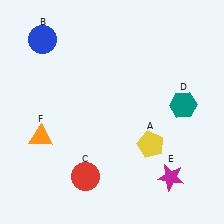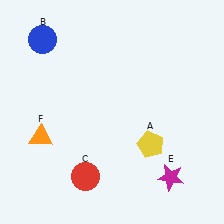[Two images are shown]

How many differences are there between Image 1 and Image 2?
There is 1 difference between the two images.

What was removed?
The teal hexagon (D) was removed in Image 2.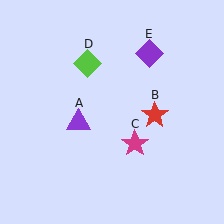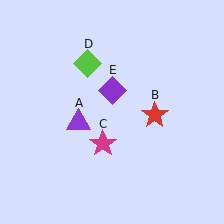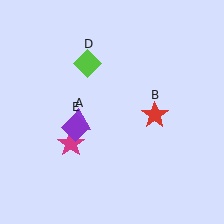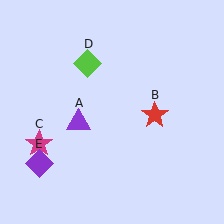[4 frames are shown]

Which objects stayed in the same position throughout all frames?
Purple triangle (object A) and red star (object B) and lime diamond (object D) remained stationary.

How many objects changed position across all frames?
2 objects changed position: magenta star (object C), purple diamond (object E).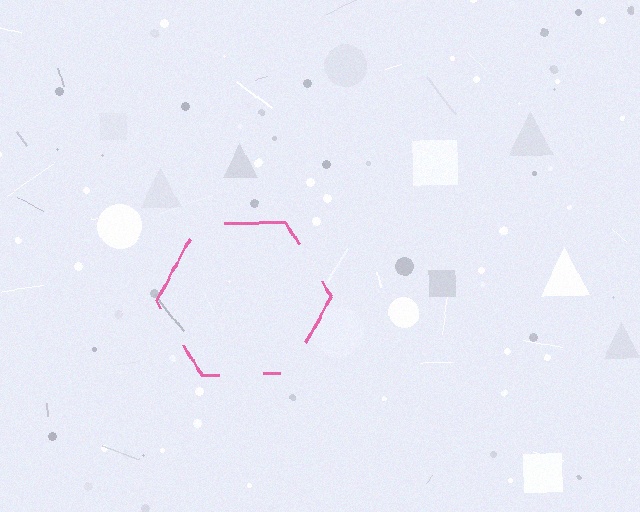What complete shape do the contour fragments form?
The contour fragments form a hexagon.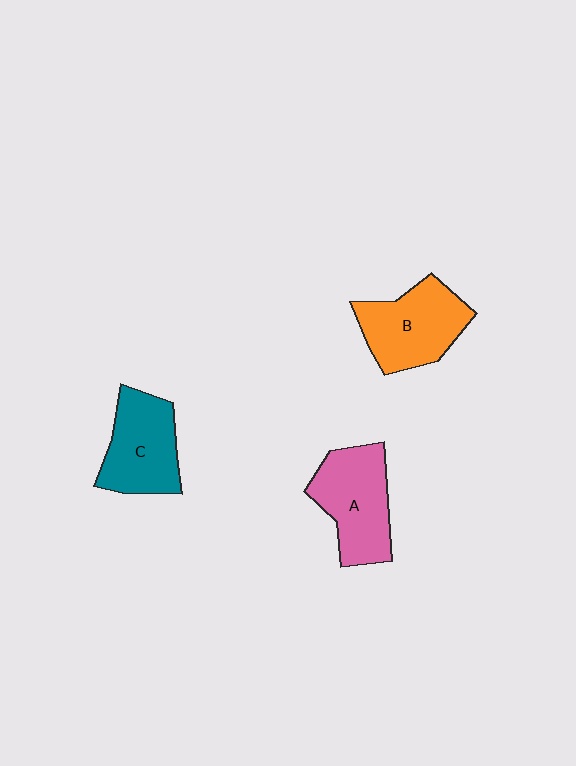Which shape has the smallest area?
Shape C (teal).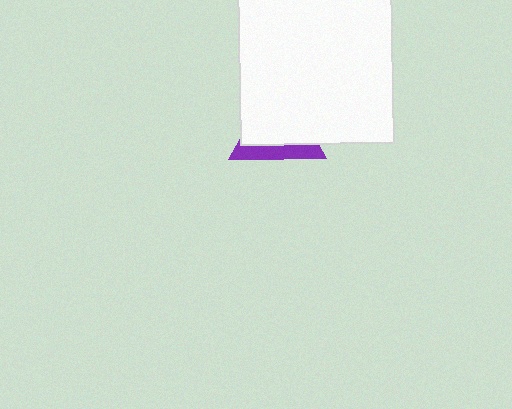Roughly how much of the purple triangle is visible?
A small part of it is visible (roughly 30%).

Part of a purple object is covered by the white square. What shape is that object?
It is a triangle.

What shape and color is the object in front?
The object in front is a white square.